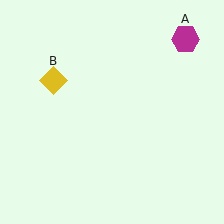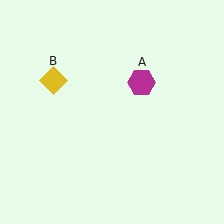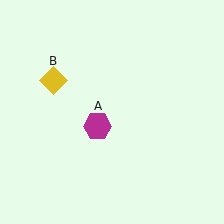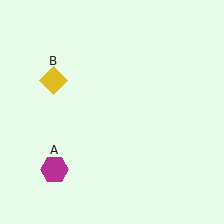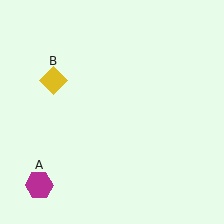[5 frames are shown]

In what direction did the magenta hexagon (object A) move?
The magenta hexagon (object A) moved down and to the left.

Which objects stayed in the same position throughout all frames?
Yellow diamond (object B) remained stationary.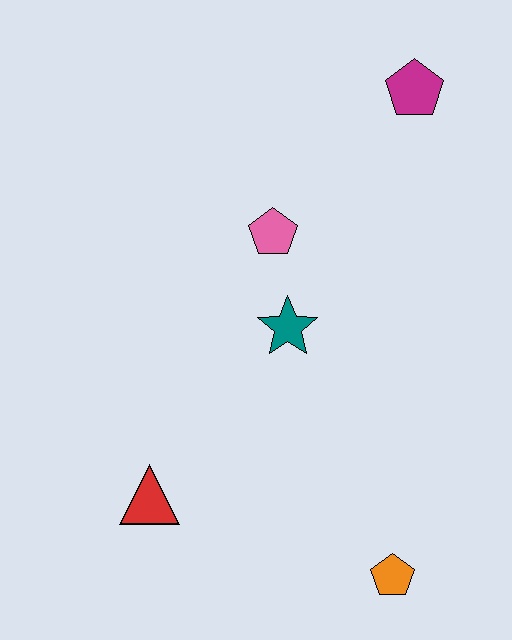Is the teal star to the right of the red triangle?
Yes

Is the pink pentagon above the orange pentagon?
Yes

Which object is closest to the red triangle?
The teal star is closest to the red triangle.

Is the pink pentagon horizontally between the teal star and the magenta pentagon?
No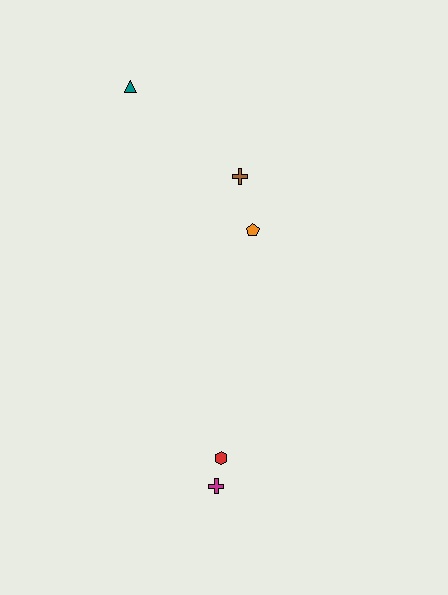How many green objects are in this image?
There are no green objects.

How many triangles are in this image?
There is 1 triangle.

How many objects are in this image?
There are 5 objects.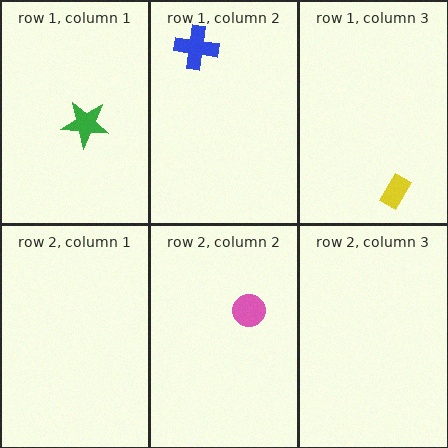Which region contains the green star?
The row 1, column 1 region.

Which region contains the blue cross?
The row 1, column 2 region.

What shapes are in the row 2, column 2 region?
The pink circle.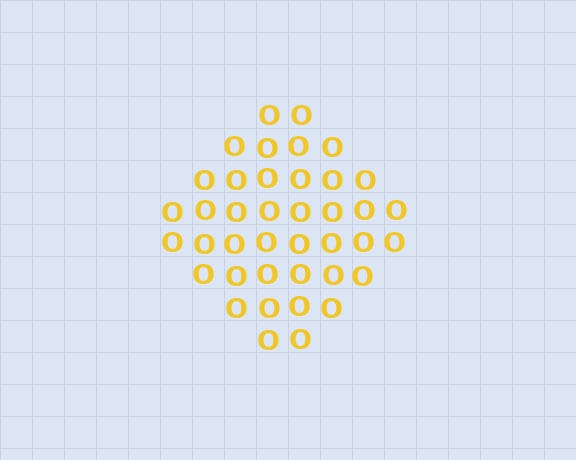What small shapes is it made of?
It is made of small letter O's.